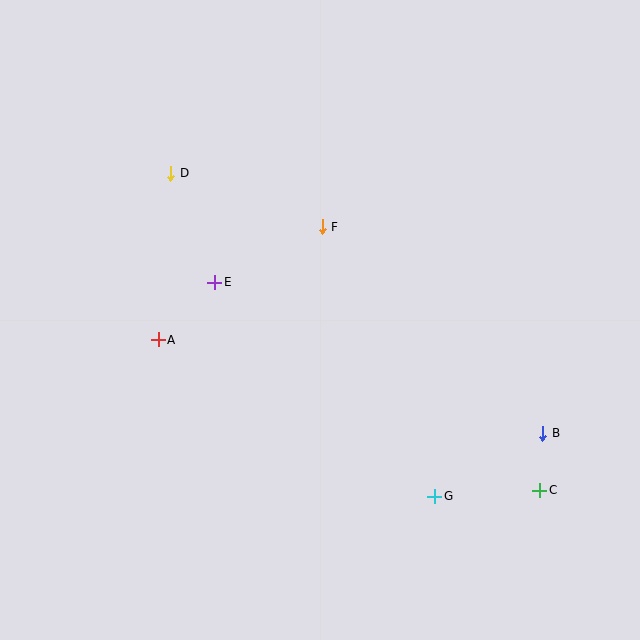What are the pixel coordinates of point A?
Point A is at (158, 340).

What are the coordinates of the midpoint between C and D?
The midpoint between C and D is at (355, 332).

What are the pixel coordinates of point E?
Point E is at (215, 282).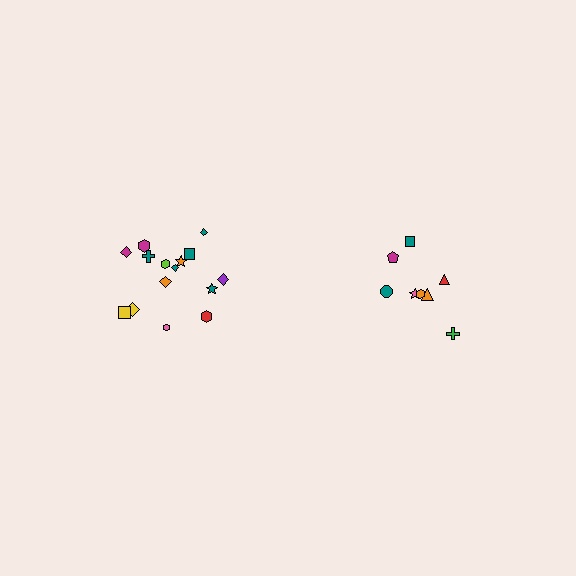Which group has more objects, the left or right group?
The left group.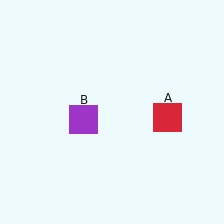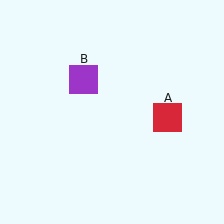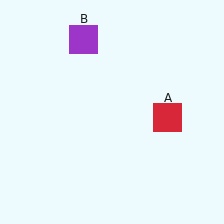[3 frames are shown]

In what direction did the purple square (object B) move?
The purple square (object B) moved up.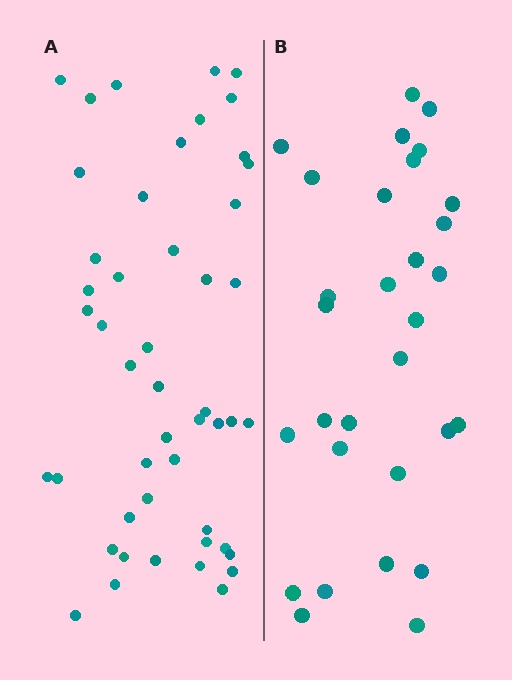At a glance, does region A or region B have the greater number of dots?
Region A (the left region) has more dots.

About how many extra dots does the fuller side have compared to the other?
Region A has approximately 20 more dots than region B.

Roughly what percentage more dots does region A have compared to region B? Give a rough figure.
About 60% more.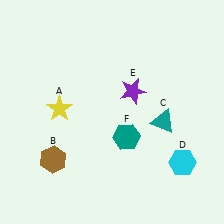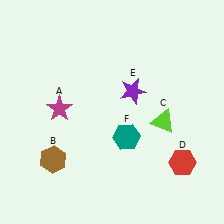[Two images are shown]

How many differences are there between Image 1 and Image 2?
There are 3 differences between the two images.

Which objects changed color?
A changed from yellow to magenta. C changed from teal to lime. D changed from cyan to red.